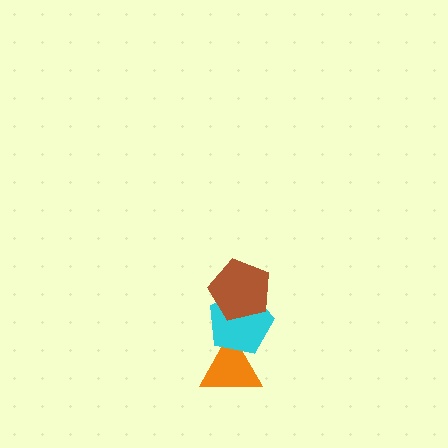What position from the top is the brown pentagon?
The brown pentagon is 1st from the top.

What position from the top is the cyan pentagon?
The cyan pentagon is 2nd from the top.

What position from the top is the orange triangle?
The orange triangle is 3rd from the top.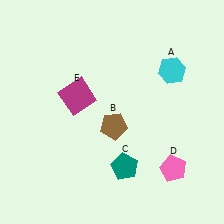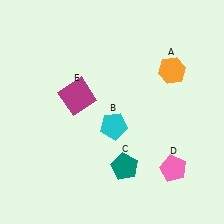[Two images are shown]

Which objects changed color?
A changed from cyan to orange. B changed from brown to cyan.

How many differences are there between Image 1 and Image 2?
There are 2 differences between the two images.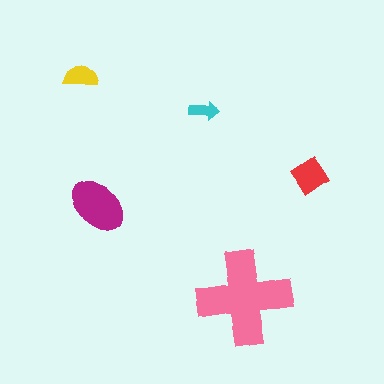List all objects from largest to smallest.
The pink cross, the magenta ellipse, the red diamond, the yellow semicircle, the cyan arrow.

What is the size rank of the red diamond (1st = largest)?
3rd.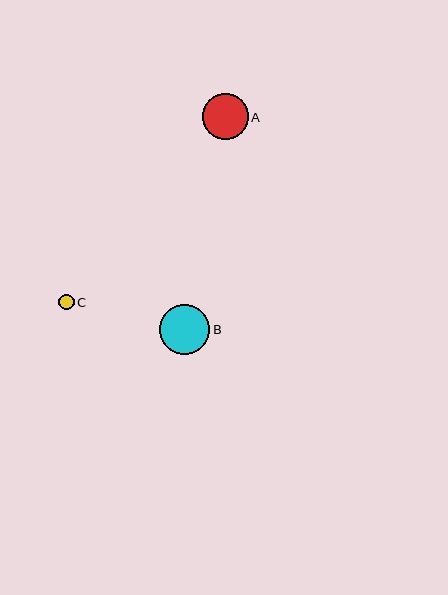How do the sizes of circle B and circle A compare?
Circle B and circle A are approximately the same size.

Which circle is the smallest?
Circle C is the smallest with a size of approximately 15 pixels.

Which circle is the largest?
Circle B is the largest with a size of approximately 50 pixels.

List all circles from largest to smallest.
From largest to smallest: B, A, C.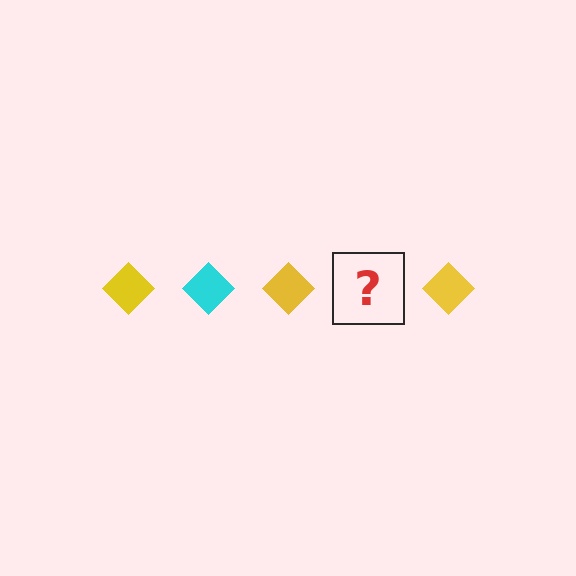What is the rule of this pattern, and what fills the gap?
The rule is that the pattern cycles through yellow, cyan diamonds. The gap should be filled with a cyan diamond.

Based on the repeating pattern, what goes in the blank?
The blank should be a cyan diamond.